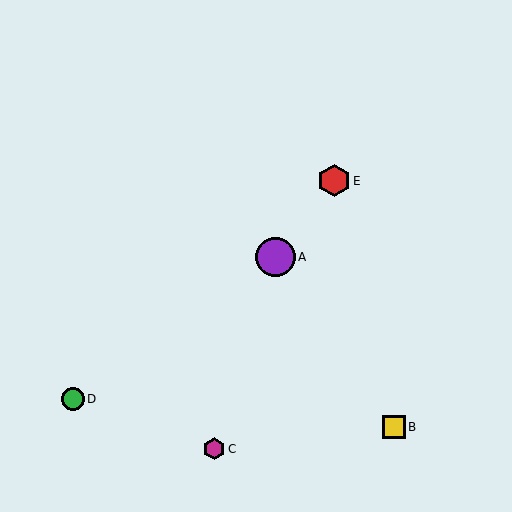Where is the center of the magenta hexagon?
The center of the magenta hexagon is at (214, 449).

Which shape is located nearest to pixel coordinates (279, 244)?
The purple circle (labeled A) at (275, 257) is nearest to that location.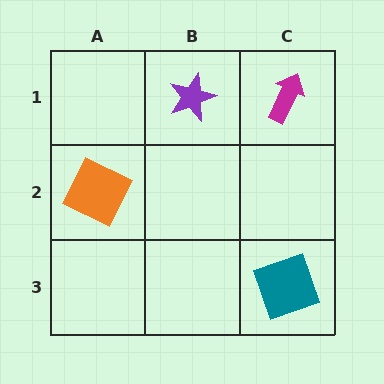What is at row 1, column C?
A magenta arrow.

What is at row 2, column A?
An orange square.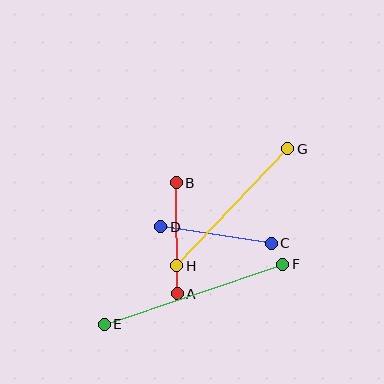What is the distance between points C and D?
The distance is approximately 112 pixels.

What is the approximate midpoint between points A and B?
The midpoint is at approximately (177, 238) pixels.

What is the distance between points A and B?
The distance is approximately 111 pixels.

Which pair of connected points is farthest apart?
Points E and F are farthest apart.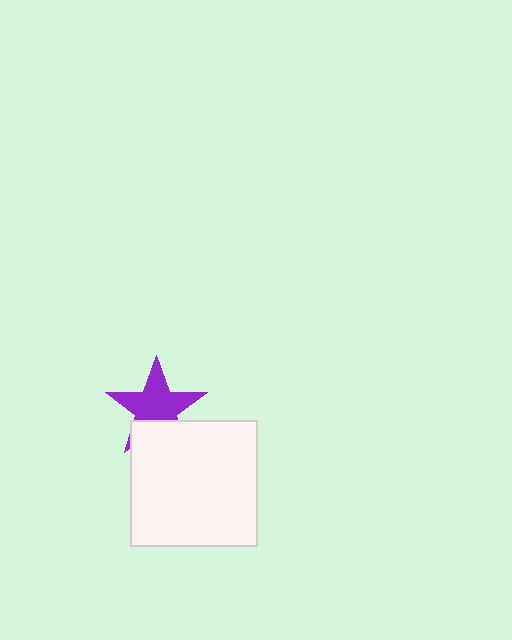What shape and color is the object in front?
The object in front is a white square.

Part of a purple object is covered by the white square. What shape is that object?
It is a star.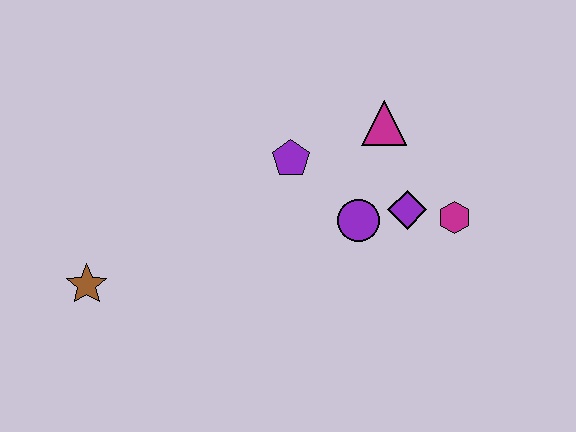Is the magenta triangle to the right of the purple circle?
Yes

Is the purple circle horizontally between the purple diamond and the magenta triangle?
No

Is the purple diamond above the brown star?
Yes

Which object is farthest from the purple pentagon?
The brown star is farthest from the purple pentagon.